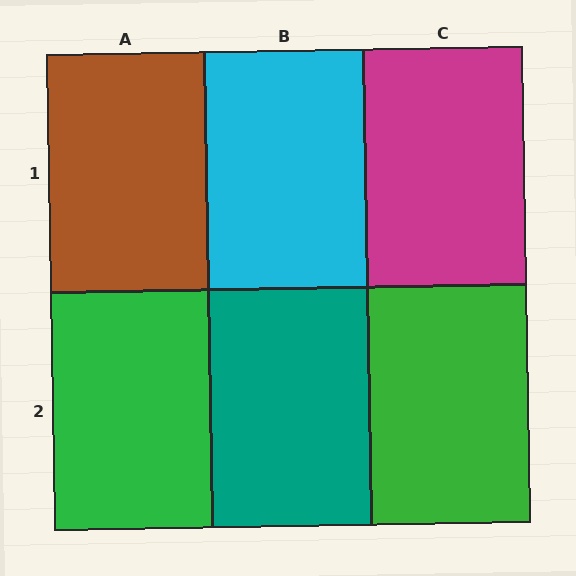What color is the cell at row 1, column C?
Magenta.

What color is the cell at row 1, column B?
Cyan.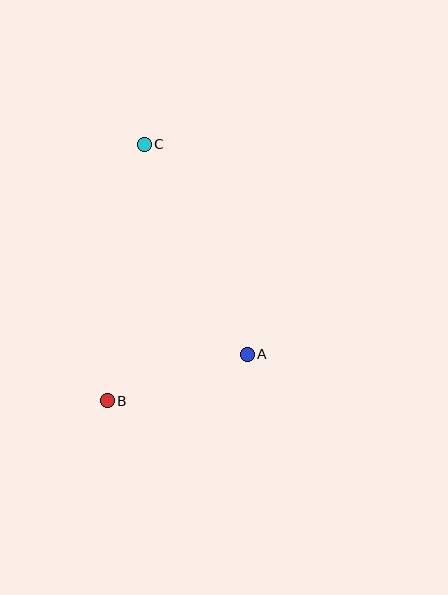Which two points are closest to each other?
Points A and B are closest to each other.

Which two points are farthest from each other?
Points B and C are farthest from each other.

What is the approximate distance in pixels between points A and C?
The distance between A and C is approximately 234 pixels.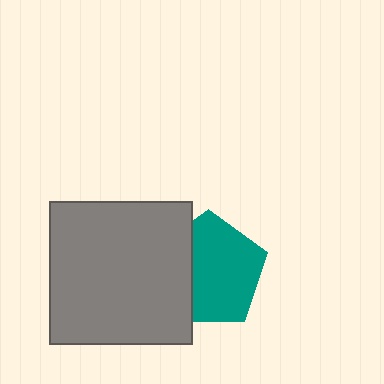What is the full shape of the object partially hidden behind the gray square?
The partially hidden object is a teal pentagon.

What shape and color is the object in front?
The object in front is a gray square.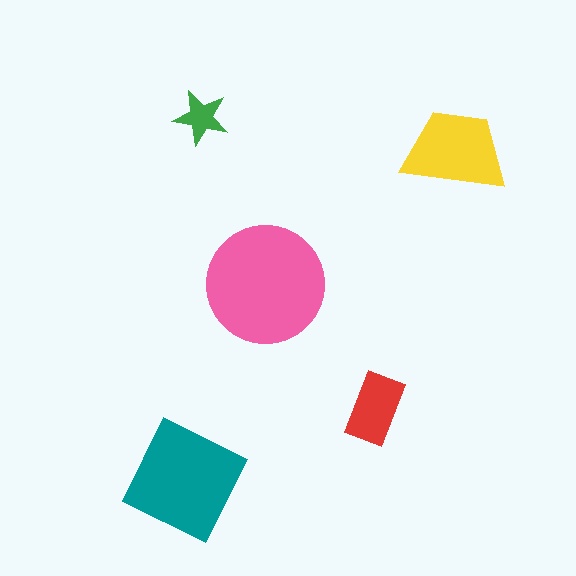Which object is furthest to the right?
The yellow trapezoid is rightmost.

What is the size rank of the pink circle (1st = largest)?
1st.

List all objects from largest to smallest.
The pink circle, the teal square, the yellow trapezoid, the red rectangle, the green star.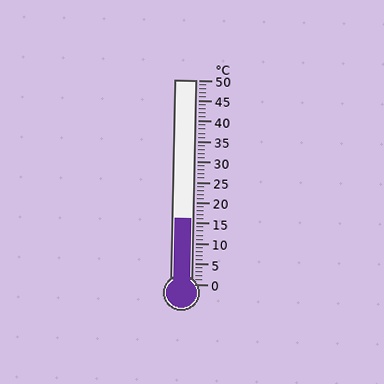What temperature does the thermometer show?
The thermometer shows approximately 16°C.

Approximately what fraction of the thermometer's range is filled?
The thermometer is filled to approximately 30% of its range.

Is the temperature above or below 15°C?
The temperature is above 15°C.